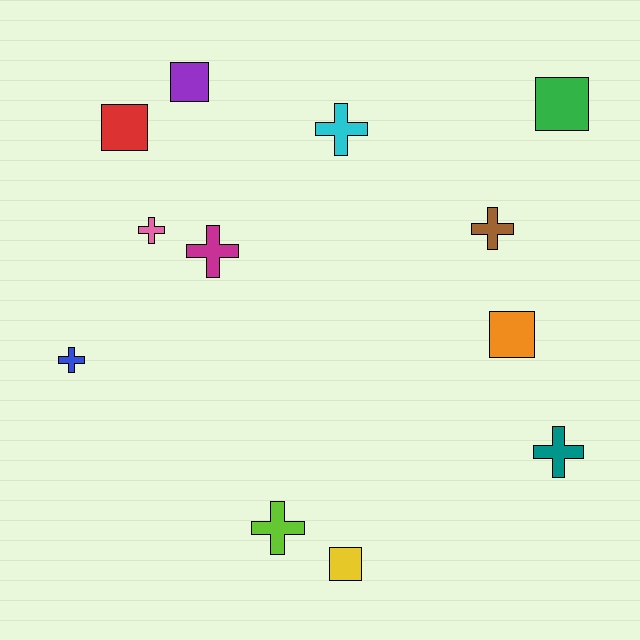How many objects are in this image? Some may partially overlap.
There are 12 objects.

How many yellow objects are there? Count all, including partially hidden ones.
There is 1 yellow object.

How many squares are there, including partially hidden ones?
There are 5 squares.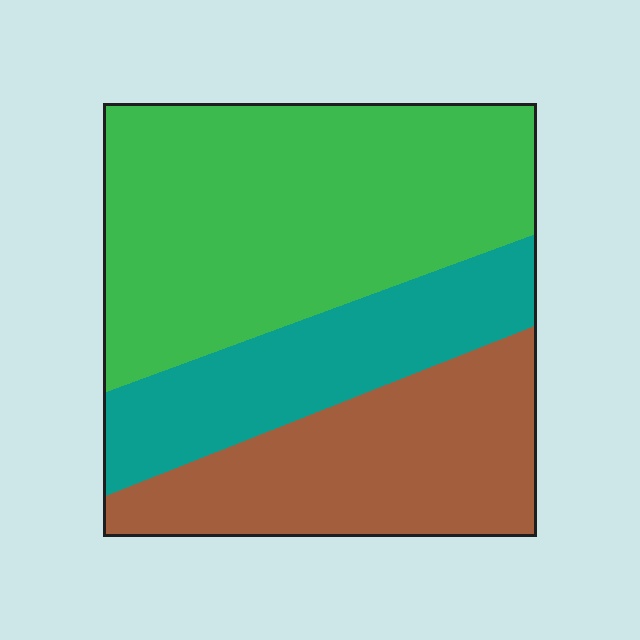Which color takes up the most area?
Green, at roughly 50%.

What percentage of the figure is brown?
Brown covers roughly 30% of the figure.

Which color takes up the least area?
Teal, at roughly 20%.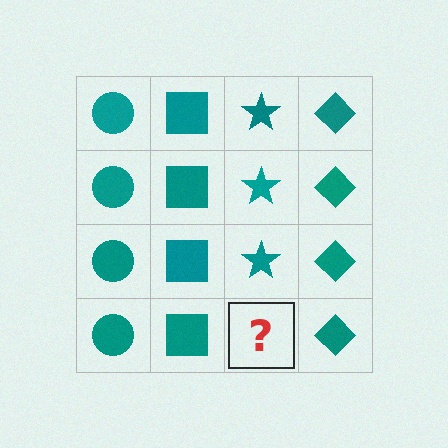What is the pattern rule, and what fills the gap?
The rule is that each column has a consistent shape. The gap should be filled with a teal star.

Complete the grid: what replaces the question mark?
The question mark should be replaced with a teal star.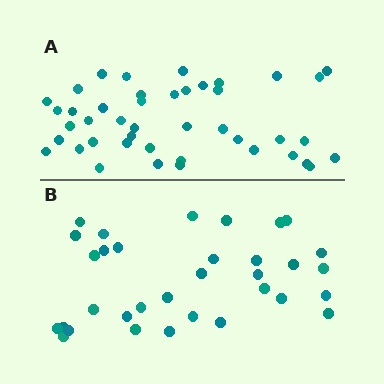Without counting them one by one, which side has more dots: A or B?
Region A (the top region) has more dots.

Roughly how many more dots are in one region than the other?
Region A has roughly 10 or so more dots than region B.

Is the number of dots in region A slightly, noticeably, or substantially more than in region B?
Region A has noticeably more, but not dramatically so. The ratio is roughly 1.3 to 1.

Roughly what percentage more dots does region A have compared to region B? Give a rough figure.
About 30% more.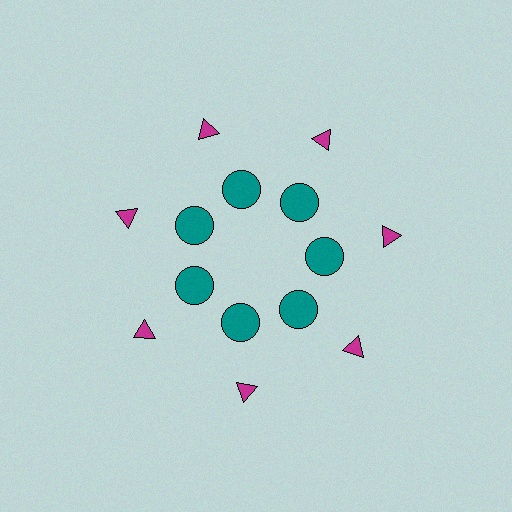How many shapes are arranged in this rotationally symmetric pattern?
There are 14 shapes, arranged in 7 groups of 2.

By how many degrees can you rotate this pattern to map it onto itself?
The pattern maps onto itself every 51 degrees of rotation.